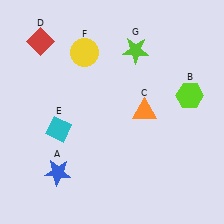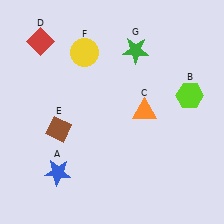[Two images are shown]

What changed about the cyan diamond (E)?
In Image 1, E is cyan. In Image 2, it changed to brown.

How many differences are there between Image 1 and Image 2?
There are 2 differences between the two images.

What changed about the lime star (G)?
In Image 1, G is lime. In Image 2, it changed to green.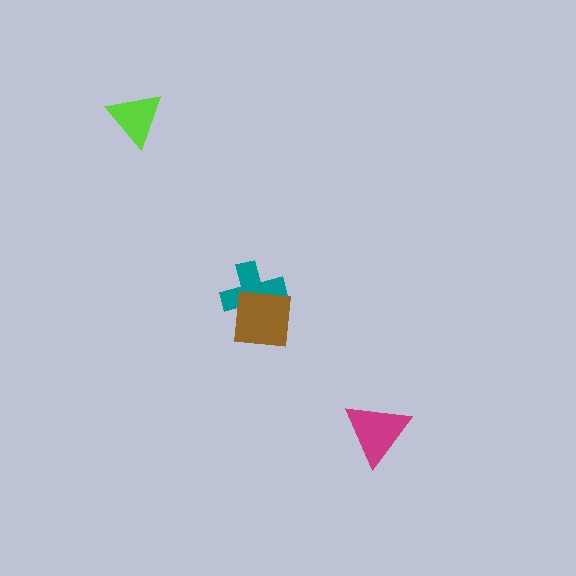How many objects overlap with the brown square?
1 object overlaps with the brown square.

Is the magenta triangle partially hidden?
No, no other shape covers it.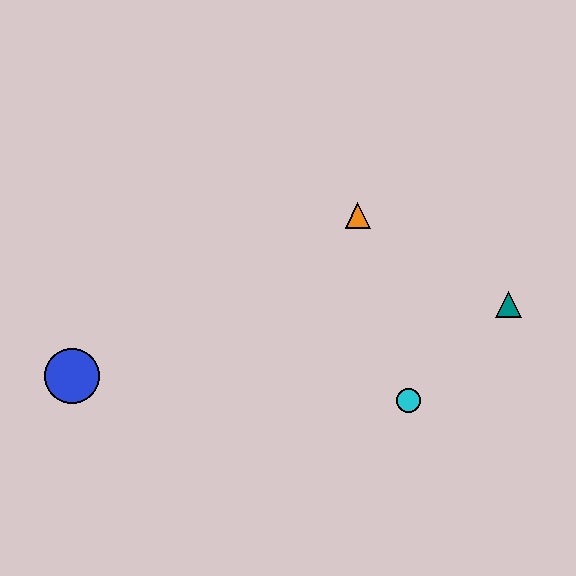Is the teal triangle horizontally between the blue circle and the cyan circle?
No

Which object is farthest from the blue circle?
The teal triangle is farthest from the blue circle.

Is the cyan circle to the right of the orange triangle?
Yes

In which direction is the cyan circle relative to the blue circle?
The cyan circle is to the right of the blue circle.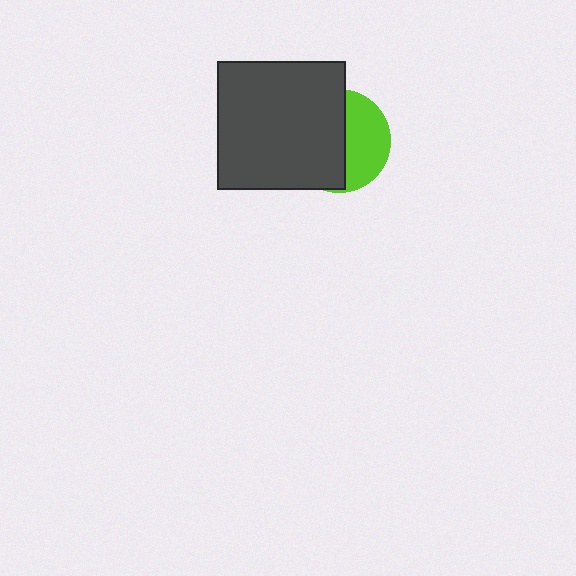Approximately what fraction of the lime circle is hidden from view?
Roughly 57% of the lime circle is hidden behind the dark gray square.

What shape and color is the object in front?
The object in front is a dark gray square.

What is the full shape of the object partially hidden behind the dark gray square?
The partially hidden object is a lime circle.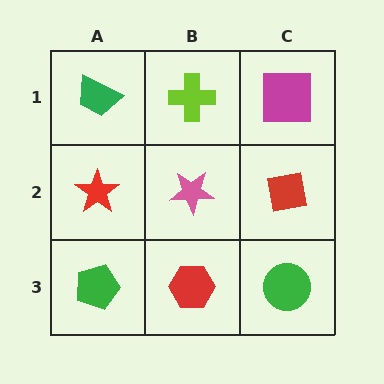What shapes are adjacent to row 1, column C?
A red square (row 2, column C), a lime cross (row 1, column B).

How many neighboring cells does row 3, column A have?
2.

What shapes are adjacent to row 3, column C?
A red square (row 2, column C), a red hexagon (row 3, column B).